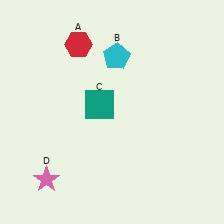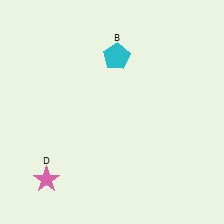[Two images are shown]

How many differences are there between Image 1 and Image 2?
There are 2 differences between the two images.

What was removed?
The teal square (C), the red hexagon (A) were removed in Image 2.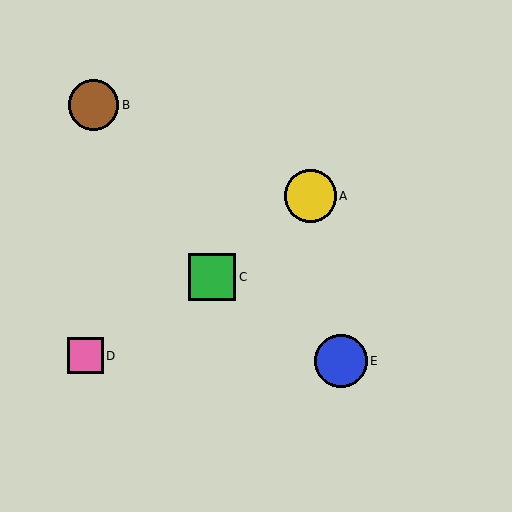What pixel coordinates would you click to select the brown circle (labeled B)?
Click at (94, 105) to select the brown circle B.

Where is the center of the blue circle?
The center of the blue circle is at (341, 361).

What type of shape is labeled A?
Shape A is a yellow circle.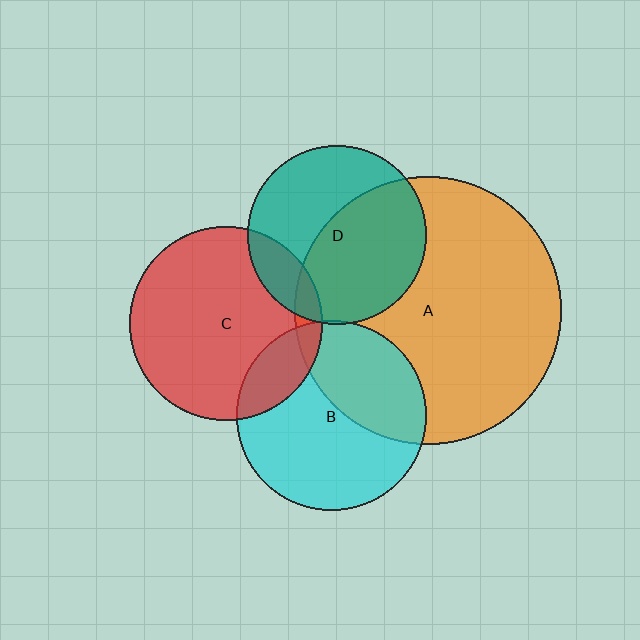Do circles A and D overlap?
Yes.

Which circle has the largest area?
Circle A (orange).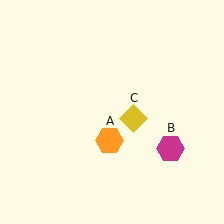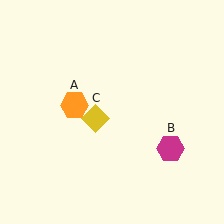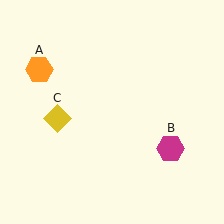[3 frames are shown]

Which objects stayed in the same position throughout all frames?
Magenta hexagon (object B) remained stationary.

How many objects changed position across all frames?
2 objects changed position: orange hexagon (object A), yellow diamond (object C).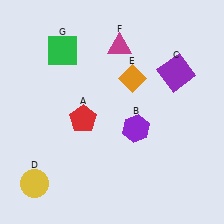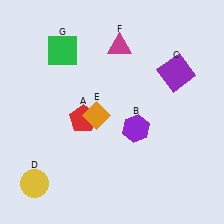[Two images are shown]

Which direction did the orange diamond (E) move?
The orange diamond (E) moved down.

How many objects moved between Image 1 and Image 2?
1 object moved between the two images.